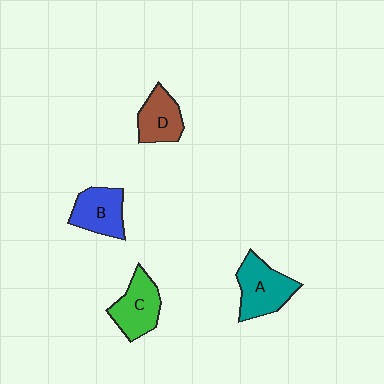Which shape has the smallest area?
Shape D (brown).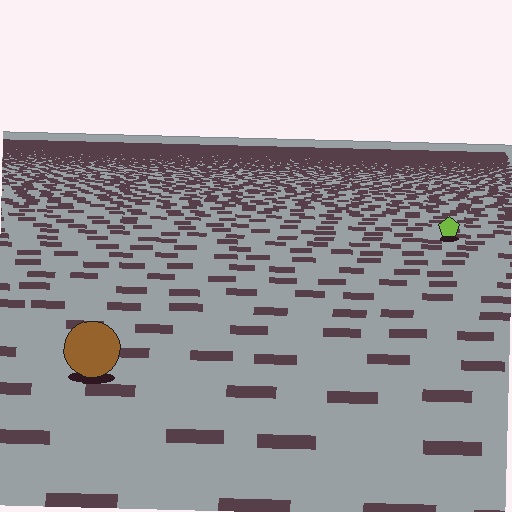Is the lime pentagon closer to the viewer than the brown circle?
No. The brown circle is closer — you can tell from the texture gradient: the ground texture is coarser near it.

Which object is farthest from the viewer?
The lime pentagon is farthest from the viewer. It appears smaller and the ground texture around it is denser.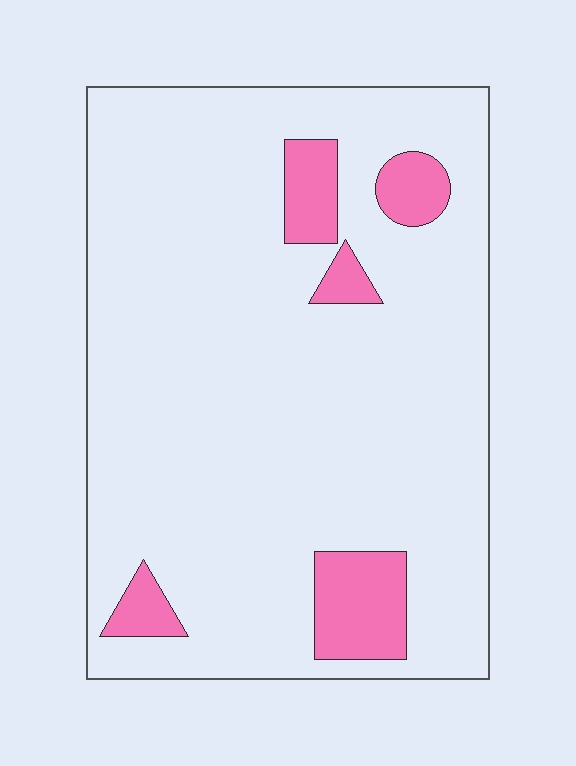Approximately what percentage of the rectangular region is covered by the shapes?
Approximately 10%.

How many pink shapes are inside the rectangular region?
5.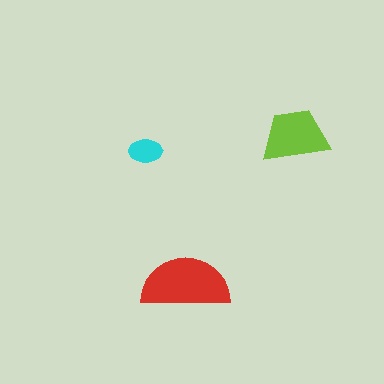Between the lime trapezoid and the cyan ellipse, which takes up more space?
The lime trapezoid.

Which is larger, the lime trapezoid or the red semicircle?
The red semicircle.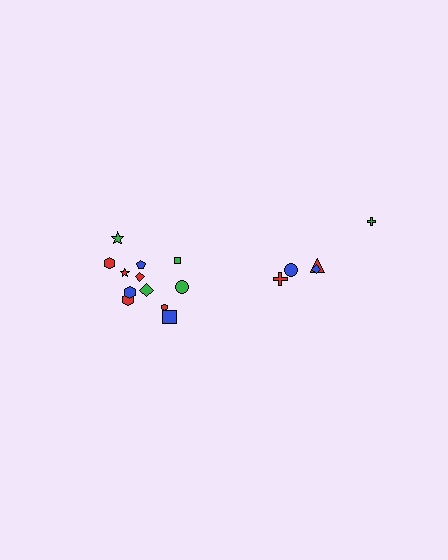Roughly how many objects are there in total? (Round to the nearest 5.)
Roughly 15 objects in total.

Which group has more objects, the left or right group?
The left group.